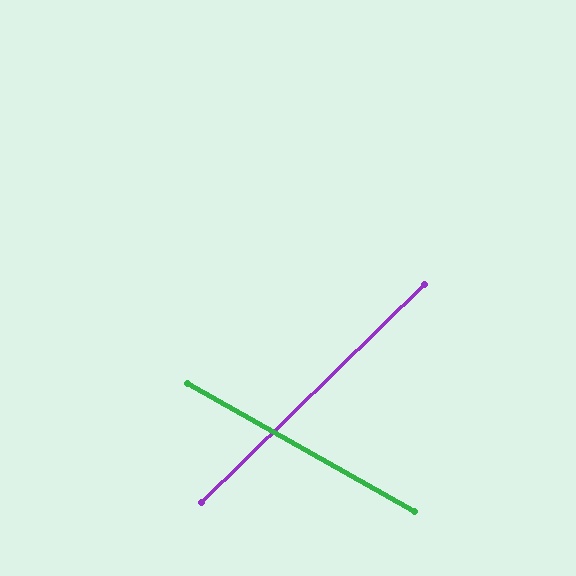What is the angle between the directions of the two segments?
Approximately 74 degrees.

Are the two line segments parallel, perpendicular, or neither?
Neither parallel nor perpendicular — they differ by about 74°.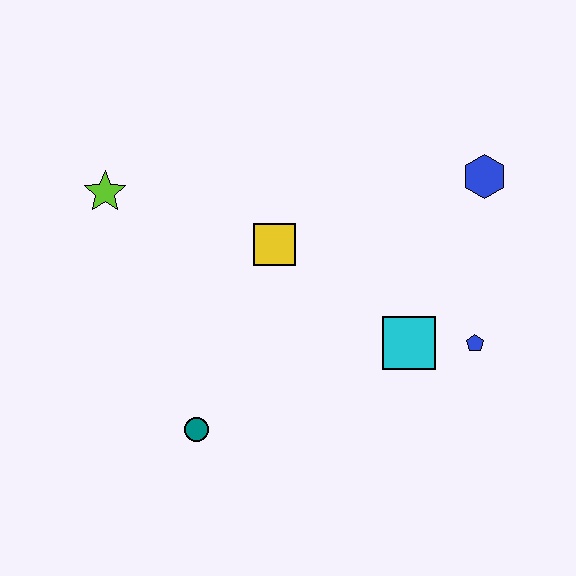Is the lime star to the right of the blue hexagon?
No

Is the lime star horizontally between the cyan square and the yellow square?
No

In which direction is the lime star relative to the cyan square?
The lime star is to the left of the cyan square.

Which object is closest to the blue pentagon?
The cyan square is closest to the blue pentagon.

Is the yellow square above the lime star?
No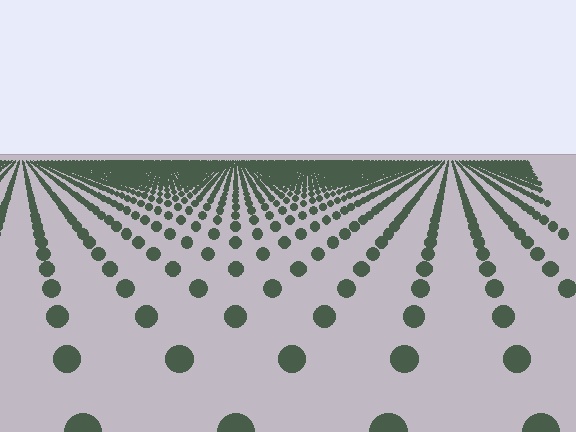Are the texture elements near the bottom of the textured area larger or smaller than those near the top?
Larger. Near the bottom, elements are closer to the viewer and appear at a bigger on-screen size.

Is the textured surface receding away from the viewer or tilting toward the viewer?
The surface is receding away from the viewer. Texture elements get smaller and denser toward the top.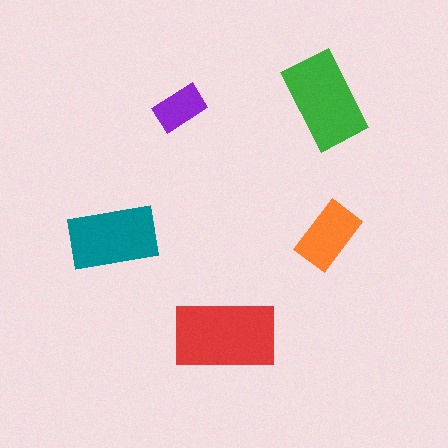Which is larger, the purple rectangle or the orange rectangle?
The orange one.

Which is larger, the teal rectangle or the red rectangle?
The red one.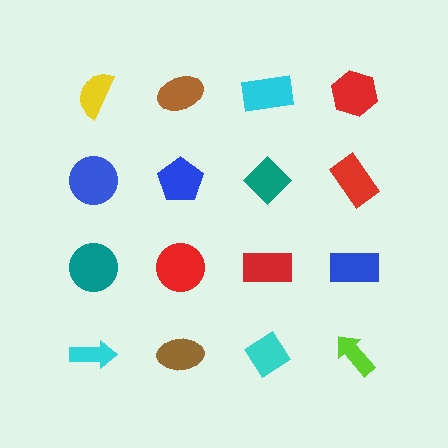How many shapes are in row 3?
4 shapes.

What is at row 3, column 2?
A red circle.